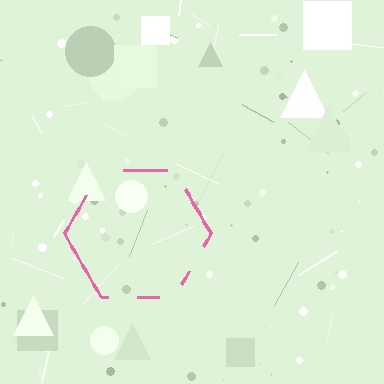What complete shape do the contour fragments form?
The contour fragments form a hexagon.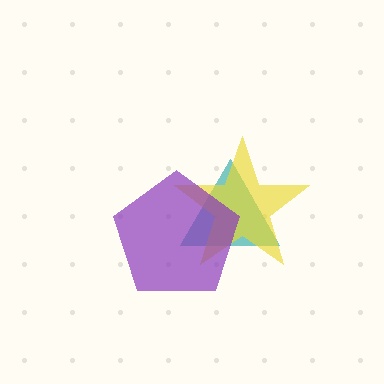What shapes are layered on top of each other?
The layered shapes are: a teal triangle, a yellow star, a purple pentagon.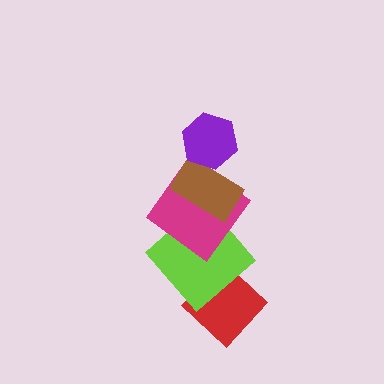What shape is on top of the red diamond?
The lime diamond is on top of the red diamond.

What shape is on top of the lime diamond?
The magenta diamond is on top of the lime diamond.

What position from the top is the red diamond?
The red diamond is 5th from the top.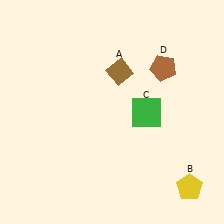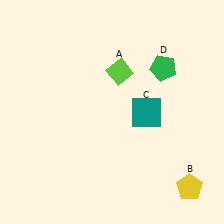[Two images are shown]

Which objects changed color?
A changed from brown to lime. C changed from green to teal. D changed from brown to green.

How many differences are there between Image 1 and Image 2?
There are 3 differences between the two images.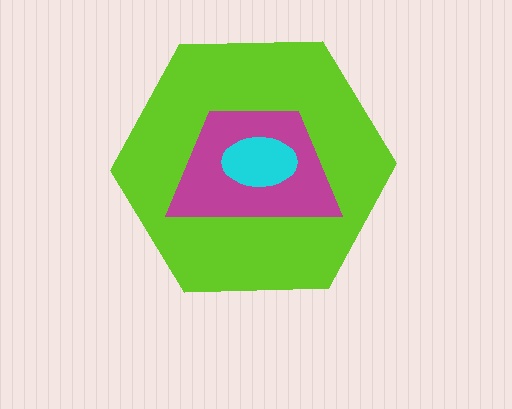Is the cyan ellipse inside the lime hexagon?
Yes.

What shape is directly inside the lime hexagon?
The magenta trapezoid.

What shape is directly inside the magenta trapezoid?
The cyan ellipse.